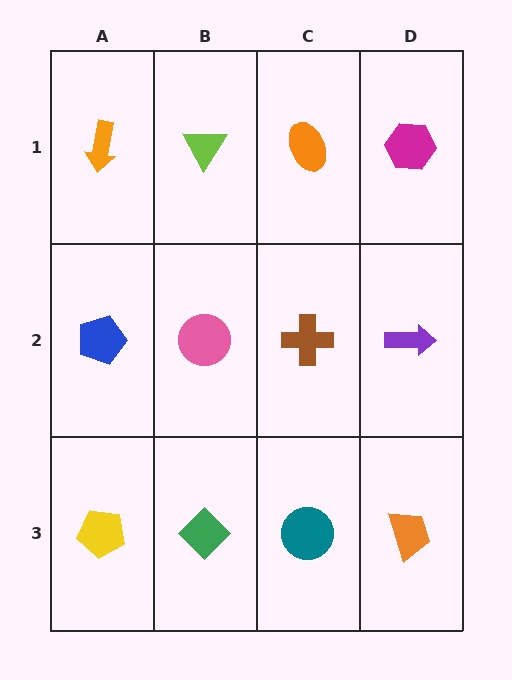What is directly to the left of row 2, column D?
A brown cross.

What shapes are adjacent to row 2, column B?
A lime triangle (row 1, column B), a green diamond (row 3, column B), a blue pentagon (row 2, column A), a brown cross (row 2, column C).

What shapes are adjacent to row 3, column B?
A pink circle (row 2, column B), a yellow pentagon (row 3, column A), a teal circle (row 3, column C).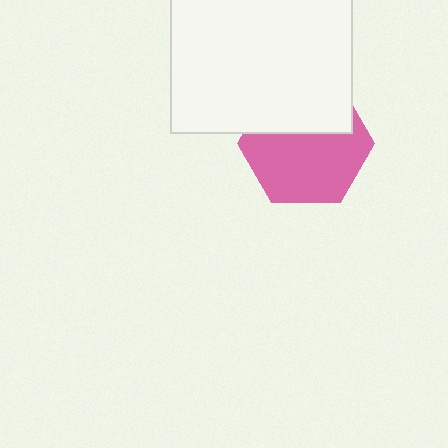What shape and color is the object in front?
The object in front is a white square.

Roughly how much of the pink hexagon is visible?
About half of it is visible (roughly 62%).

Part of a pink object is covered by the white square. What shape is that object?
It is a hexagon.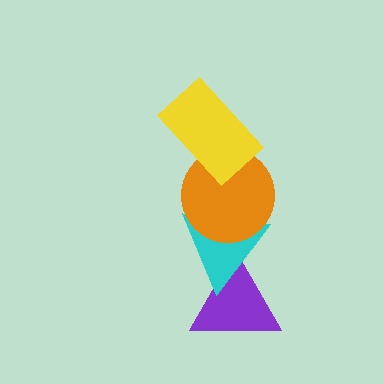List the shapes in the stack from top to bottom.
From top to bottom: the yellow rectangle, the orange circle, the cyan triangle, the purple triangle.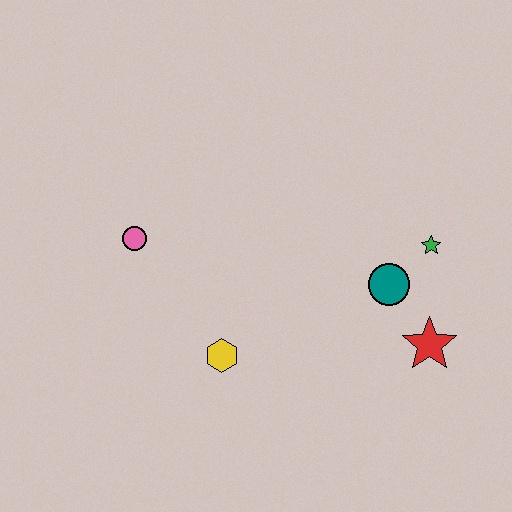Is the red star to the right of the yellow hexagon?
Yes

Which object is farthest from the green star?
The pink circle is farthest from the green star.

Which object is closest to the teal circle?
The green star is closest to the teal circle.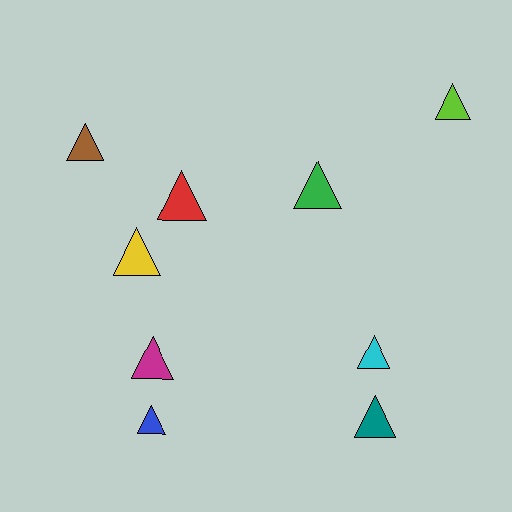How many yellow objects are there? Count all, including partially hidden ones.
There is 1 yellow object.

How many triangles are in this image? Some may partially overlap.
There are 9 triangles.